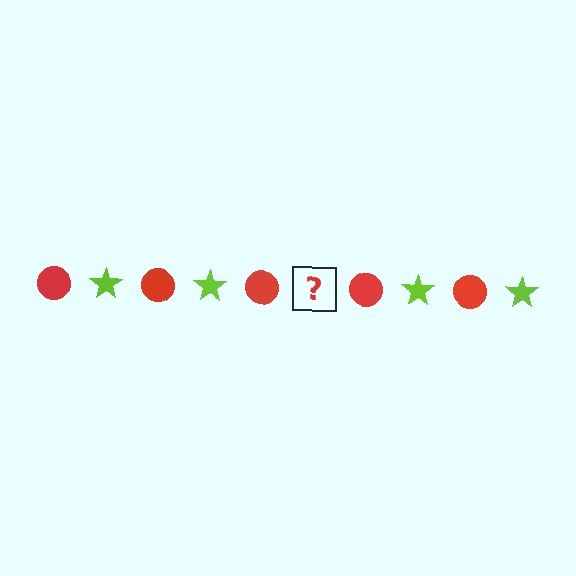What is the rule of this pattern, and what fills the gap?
The rule is that the pattern alternates between red circle and lime star. The gap should be filled with a lime star.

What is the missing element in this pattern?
The missing element is a lime star.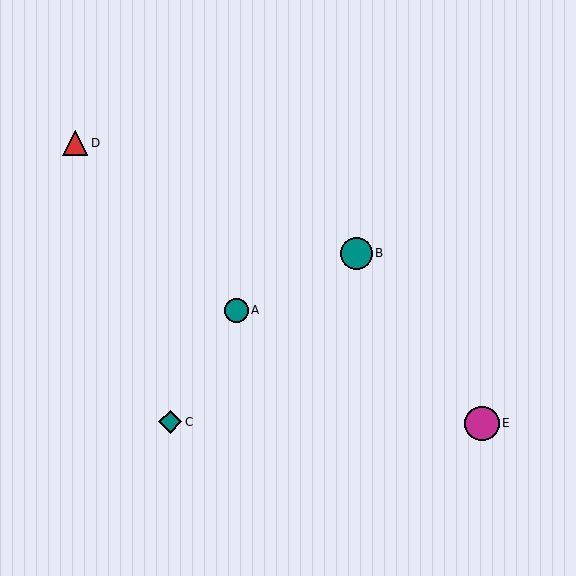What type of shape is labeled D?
Shape D is a red triangle.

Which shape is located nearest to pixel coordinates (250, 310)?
The teal circle (labeled A) at (236, 310) is nearest to that location.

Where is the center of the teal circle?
The center of the teal circle is at (236, 310).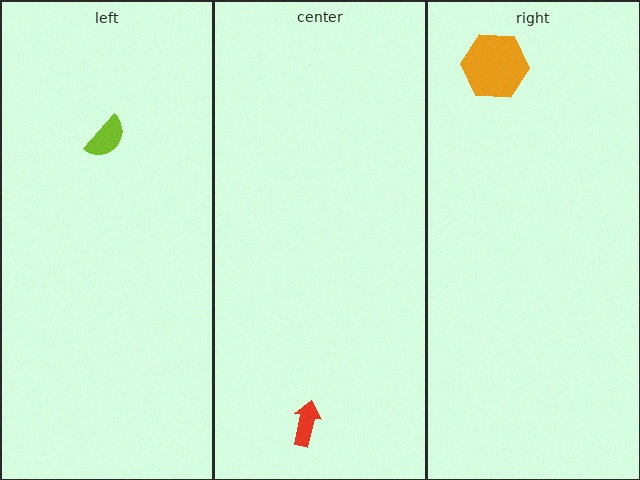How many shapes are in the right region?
1.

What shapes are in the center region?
The red arrow.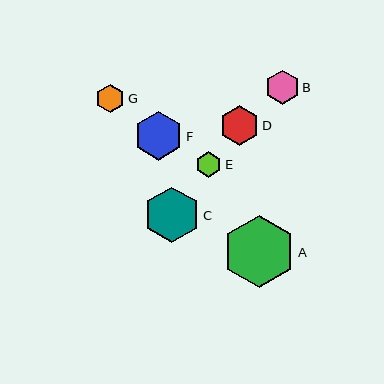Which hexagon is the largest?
Hexagon A is the largest with a size of approximately 72 pixels.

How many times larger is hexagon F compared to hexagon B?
Hexagon F is approximately 1.4 times the size of hexagon B.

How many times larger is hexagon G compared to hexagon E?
Hexagon G is approximately 1.1 times the size of hexagon E.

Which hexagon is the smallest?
Hexagon E is the smallest with a size of approximately 26 pixels.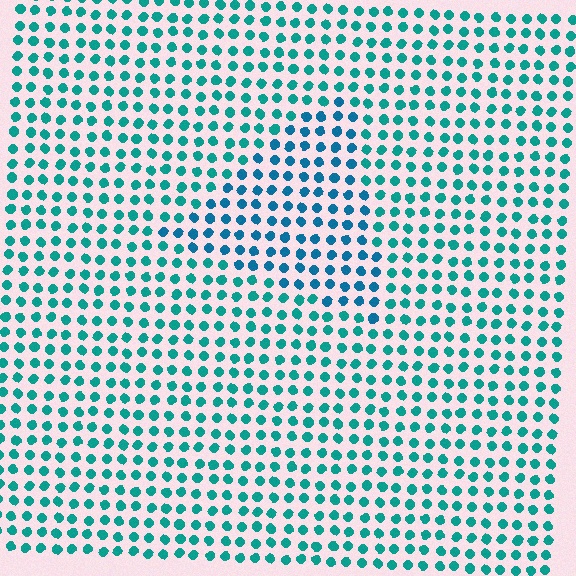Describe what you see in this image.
The image is filled with small teal elements in a uniform arrangement. A triangle-shaped region is visible where the elements are tinted to a slightly different hue, forming a subtle color boundary.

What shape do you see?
I see a triangle.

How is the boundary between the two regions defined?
The boundary is defined purely by a slight shift in hue (about 24 degrees). Spacing, size, and orientation are identical on both sides.